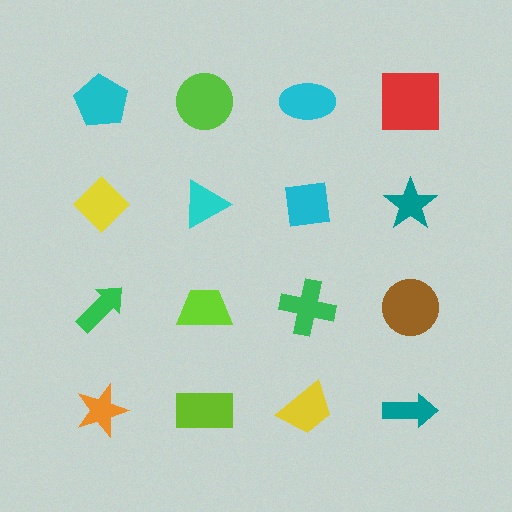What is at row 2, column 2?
A cyan triangle.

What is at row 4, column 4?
A teal arrow.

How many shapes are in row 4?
4 shapes.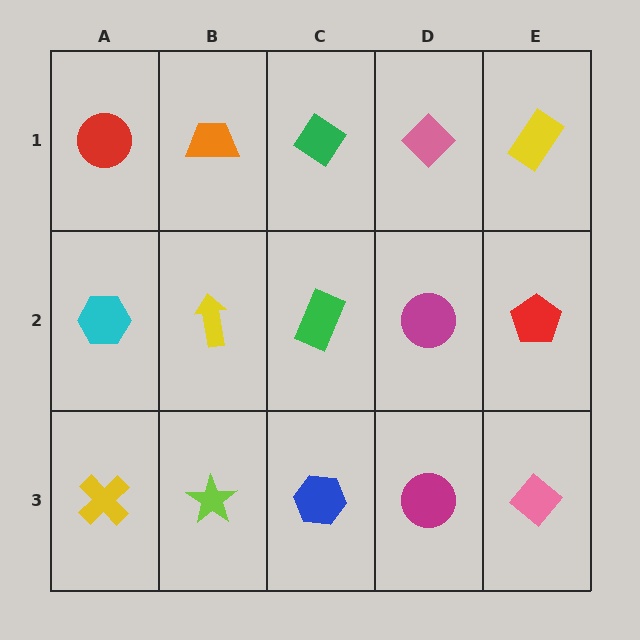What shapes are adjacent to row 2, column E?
A yellow rectangle (row 1, column E), a pink diamond (row 3, column E), a magenta circle (row 2, column D).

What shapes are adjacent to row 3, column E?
A red pentagon (row 2, column E), a magenta circle (row 3, column D).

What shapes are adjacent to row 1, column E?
A red pentagon (row 2, column E), a pink diamond (row 1, column D).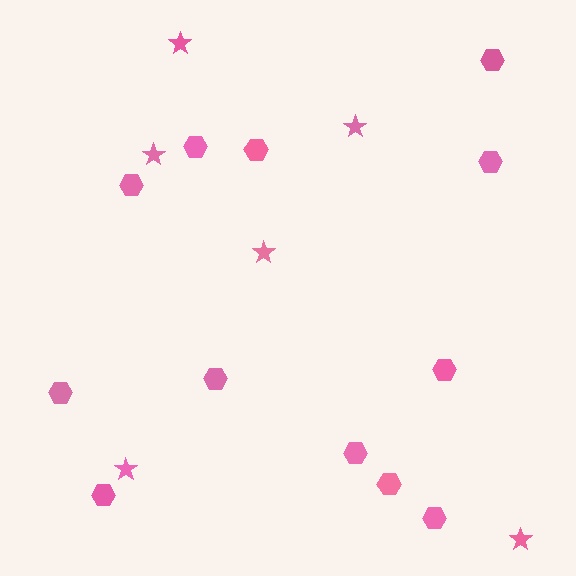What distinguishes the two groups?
There are 2 groups: one group of hexagons (12) and one group of stars (6).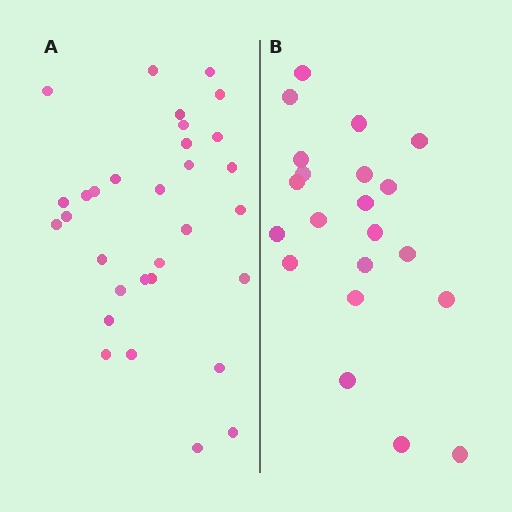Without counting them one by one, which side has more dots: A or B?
Region A (the left region) has more dots.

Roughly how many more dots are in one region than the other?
Region A has roughly 10 or so more dots than region B.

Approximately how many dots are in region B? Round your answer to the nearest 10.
About 20 dots. (The exact count is 21, which rounds to 20.)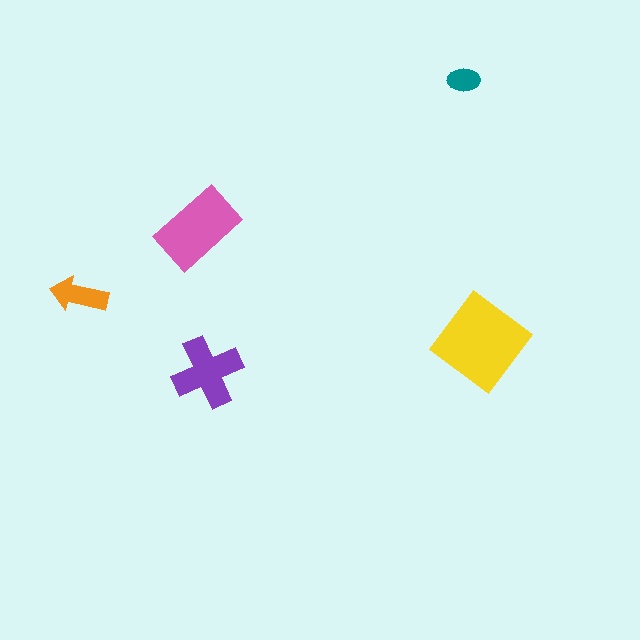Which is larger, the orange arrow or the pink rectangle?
The pink rectangle.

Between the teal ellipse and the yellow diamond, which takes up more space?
The yellow diamond.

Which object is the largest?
The yellow diamond.